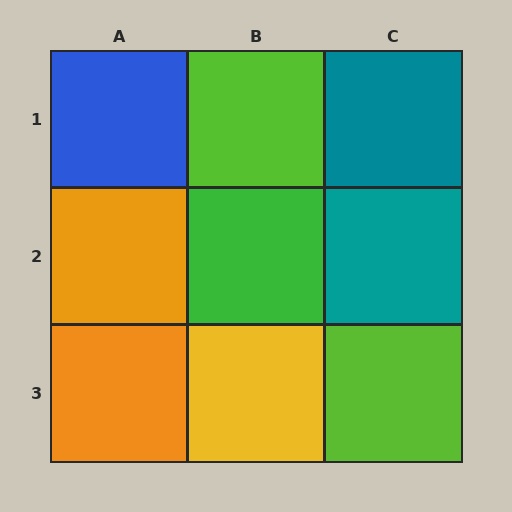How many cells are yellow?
1 cell is yellow.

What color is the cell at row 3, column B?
Yellow.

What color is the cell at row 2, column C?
Teal.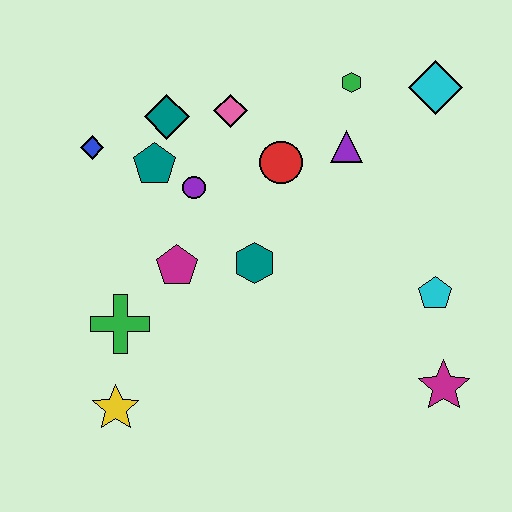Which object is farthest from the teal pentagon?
The magenta star is farthest from the teal pentagon.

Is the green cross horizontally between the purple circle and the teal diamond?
No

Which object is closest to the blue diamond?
The teal pentagon is closest to the blue diamond.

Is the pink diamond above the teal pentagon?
Yes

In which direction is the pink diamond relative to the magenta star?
The pink diamond is above the magenta star.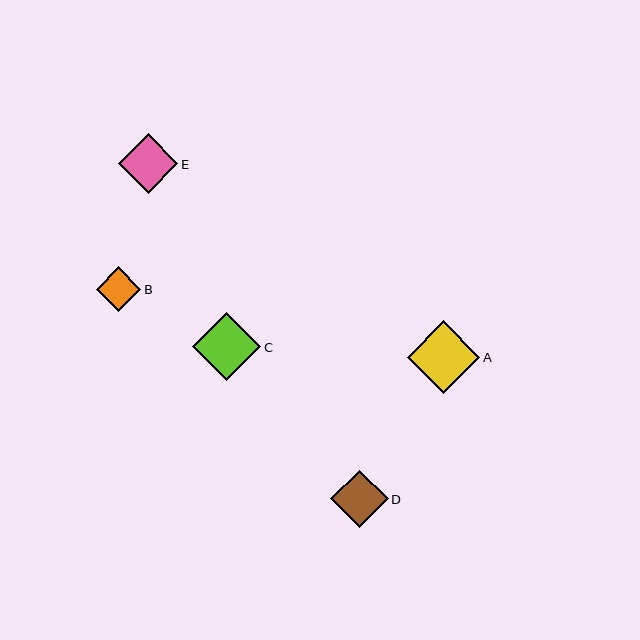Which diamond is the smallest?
Diamond B is the smallest with a size of approximately 44 pixels.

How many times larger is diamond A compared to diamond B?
Diamond A is approximately 1.6 times the size of diamond B.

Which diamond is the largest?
Diamond A is the largest with a size of approximately 72 pixels.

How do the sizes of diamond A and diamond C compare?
Diamond A and diamond C are approximately the same size.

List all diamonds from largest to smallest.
From largest to smallest: A, C, E, D, B.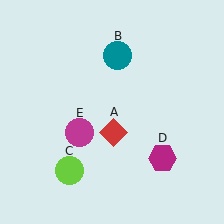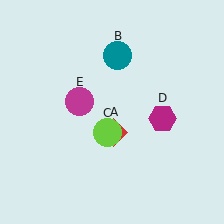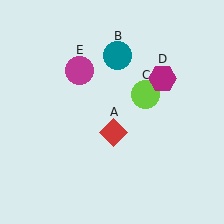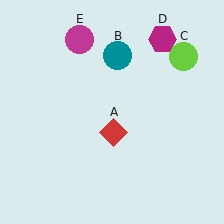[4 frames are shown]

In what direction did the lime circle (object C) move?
The lime circle (object C) moved up and to the right.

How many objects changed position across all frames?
3 objects changed position: lime circle (object C), magenta hexagon (object D), magenta circle (object E).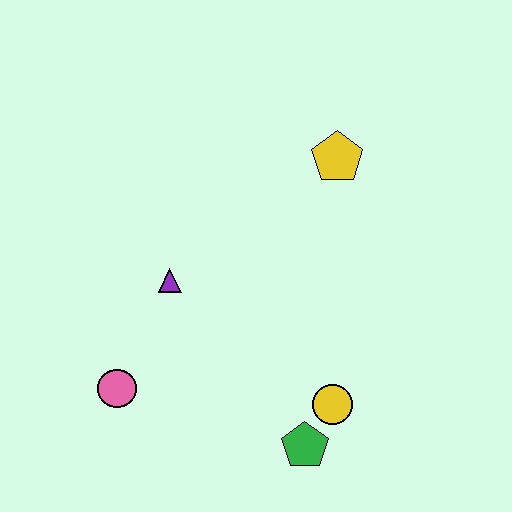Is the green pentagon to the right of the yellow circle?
No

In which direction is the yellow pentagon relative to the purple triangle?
The yellow pentagon is to the right of the purple triangle.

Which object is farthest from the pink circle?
The yellow pentagon is farthest from the pink circle.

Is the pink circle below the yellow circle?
No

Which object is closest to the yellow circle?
The green pentagon is closest to the yellow circle.